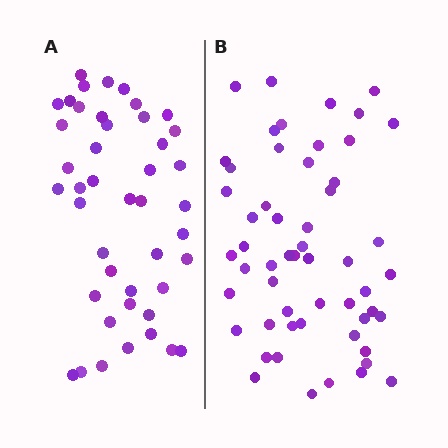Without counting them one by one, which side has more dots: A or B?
Region B (the right region) has more dots.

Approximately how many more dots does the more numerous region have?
Region B has roughly 12 or so more dots than region A.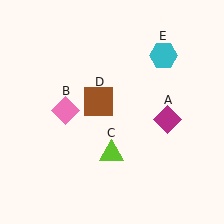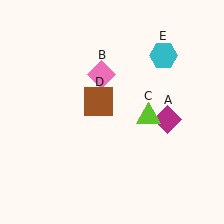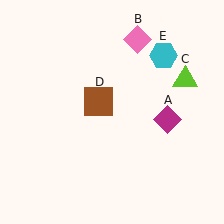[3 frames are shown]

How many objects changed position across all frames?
2 objects changed position: pink diamond (object B), lime triangle (object C).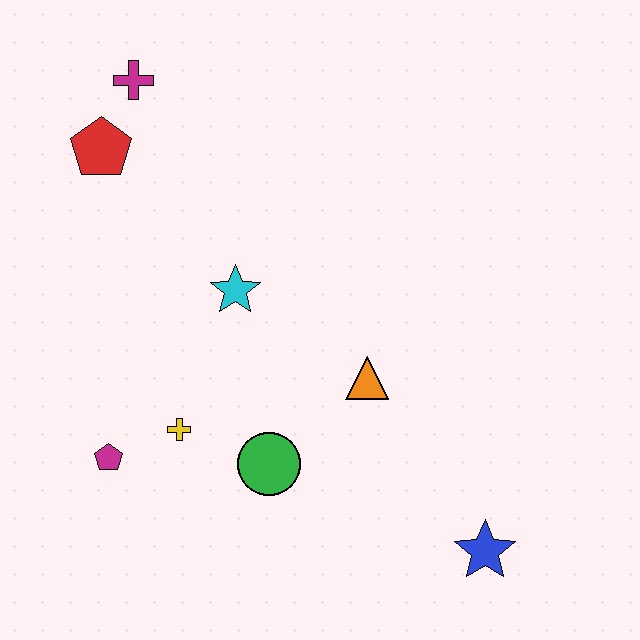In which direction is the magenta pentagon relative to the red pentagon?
The magenta pentagon is below the red pentagon.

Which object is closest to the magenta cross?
The red pentagon is closest to the magenta cross.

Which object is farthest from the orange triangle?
The magenta cross is farthest from the orange triangle.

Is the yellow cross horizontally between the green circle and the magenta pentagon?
Yes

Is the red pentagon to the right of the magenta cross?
No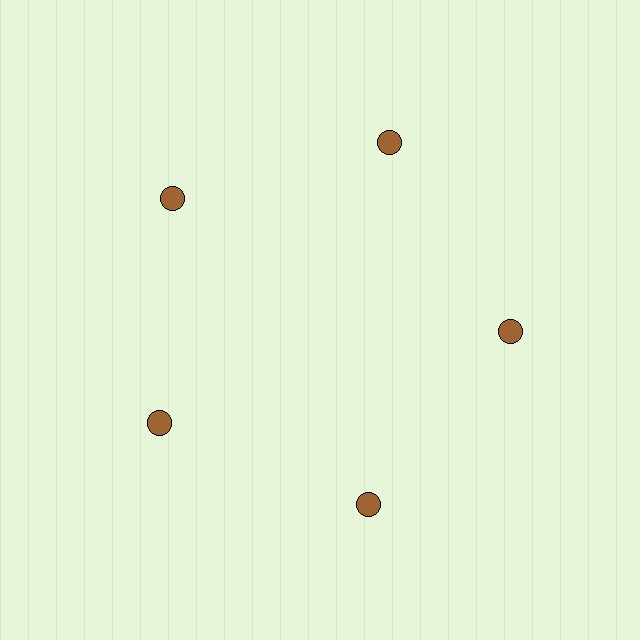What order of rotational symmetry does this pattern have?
This pattern has 5-fold rotational symmetry.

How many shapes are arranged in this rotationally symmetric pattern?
There are 5 shapes, arranged in 5 groups of 1.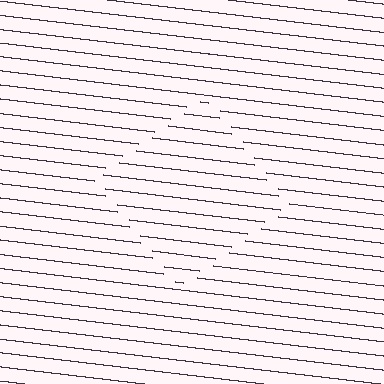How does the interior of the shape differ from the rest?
The interior of the shape contains the same grating, shifted by half a period — the contour is defined by the phase discontinuity where line-ends from the inner and outer gratings abut.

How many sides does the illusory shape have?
4 sides — the line-ends trace a square.